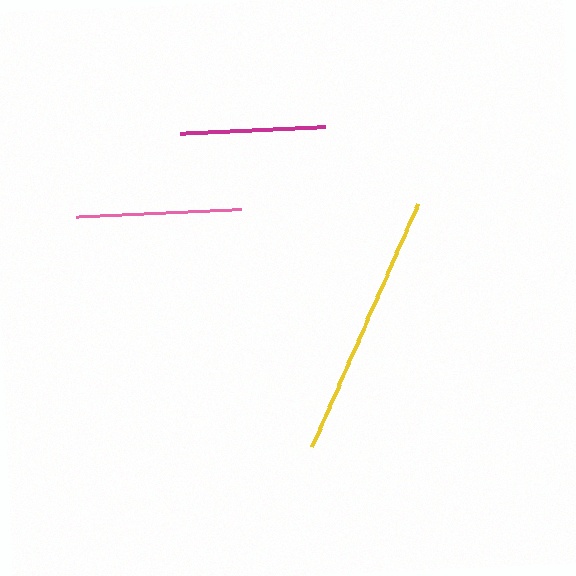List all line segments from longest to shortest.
From longest to shortest: yellow, pink, magenta.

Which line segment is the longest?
The yellow line is the longest at approximately 265 pixels.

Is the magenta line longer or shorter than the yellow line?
The yellow line is longer than the magenta line.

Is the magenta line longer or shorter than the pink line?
The pink line is longer than the magenta line.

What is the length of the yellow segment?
The yellow segment is approximately 265 pixels long.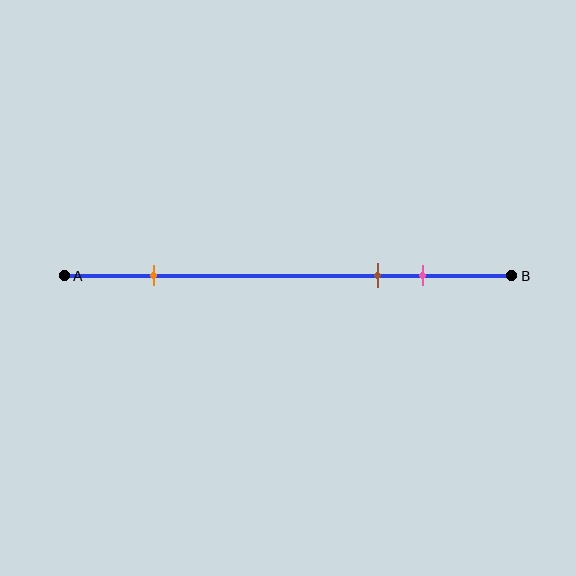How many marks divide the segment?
There are 3 marks dividing the segment.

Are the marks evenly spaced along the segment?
No, the marks are not evenly spaced.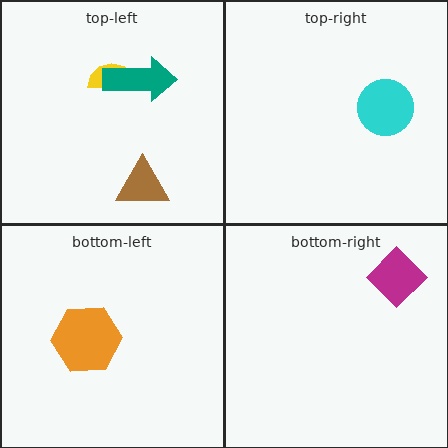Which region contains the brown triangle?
The top-left region.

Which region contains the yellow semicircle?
The top-left region.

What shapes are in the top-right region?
The cyan circle.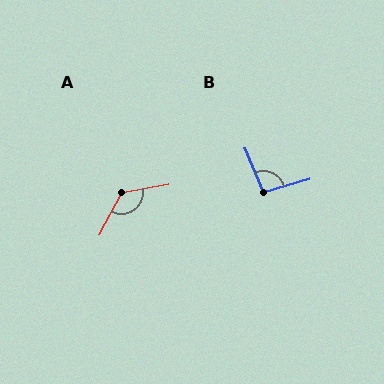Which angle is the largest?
A, at approximately 129 degrees.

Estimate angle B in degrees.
Approximately 97 degrees.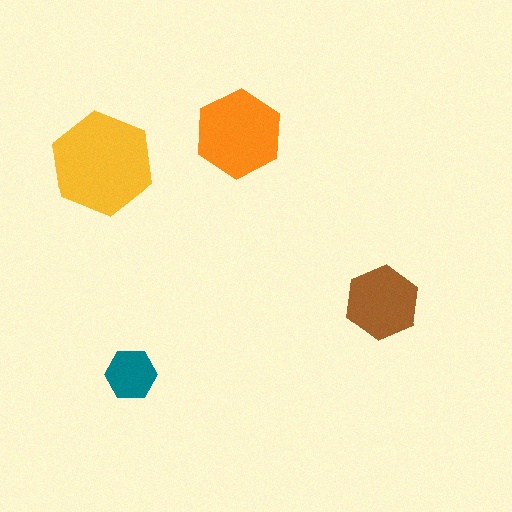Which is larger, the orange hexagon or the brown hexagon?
The orange one.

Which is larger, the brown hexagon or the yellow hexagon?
The yellow one.